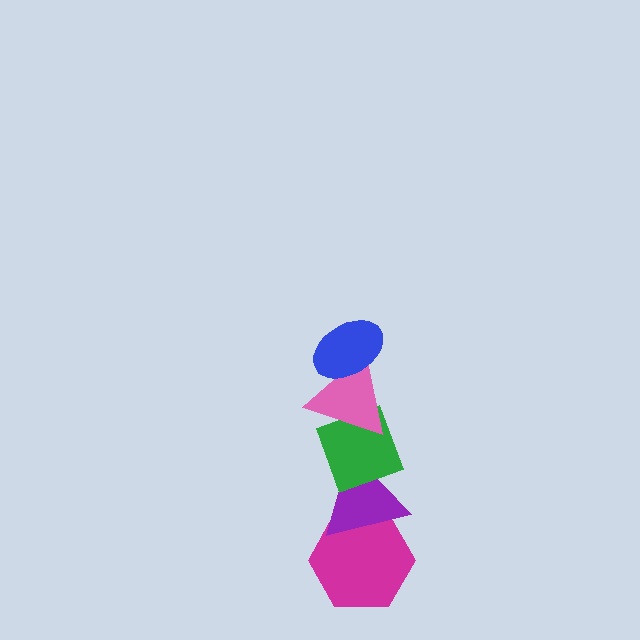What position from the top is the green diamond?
The green diamond is 3rd from the top.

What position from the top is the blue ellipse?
The blue ellipse is 1st from the top.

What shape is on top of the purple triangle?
The green diamond is on top of the purple triangle.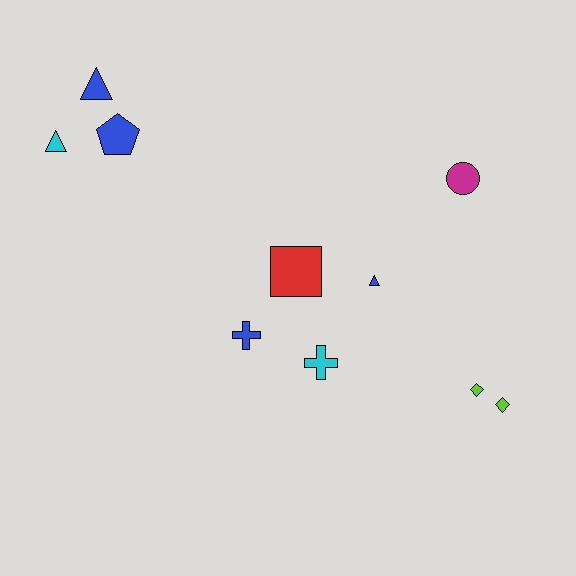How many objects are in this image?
There are 10 objects.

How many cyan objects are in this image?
There are 2 cyan objects.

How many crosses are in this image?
There are 2 crosses.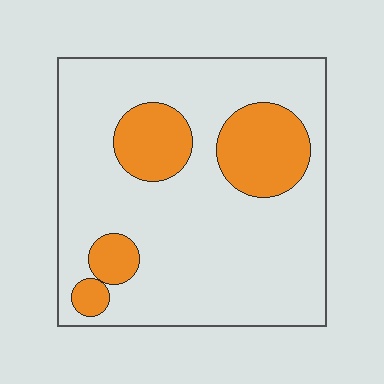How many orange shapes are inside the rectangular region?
4.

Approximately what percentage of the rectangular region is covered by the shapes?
Approximately 20%.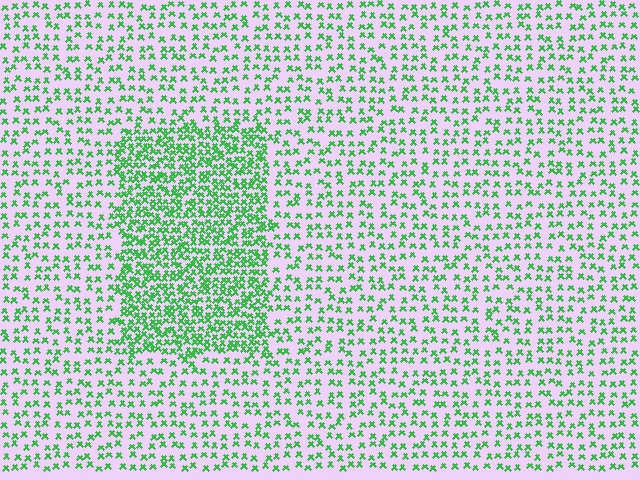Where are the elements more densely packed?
The elements are more densely packed inside the rectangle boundary.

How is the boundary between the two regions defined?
The boundary is defined by a change in element density (approximately 2.2x ratio). All elements are the same color, size, and shape.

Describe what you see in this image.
The image contains small green elements arranged at two different densities. A rectangle-shaped region is visible where the elements are more densely packed than the surrounding area.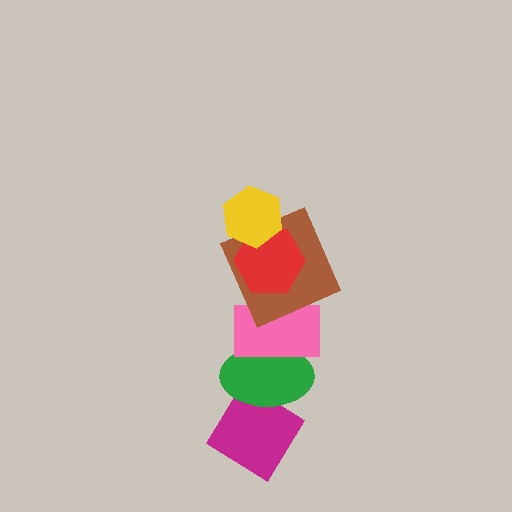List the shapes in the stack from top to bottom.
From top to bottom: the yellow hexagon, the red hexagon, the brown square, the pink rectangle, the green ellipse, the magenta diamond.